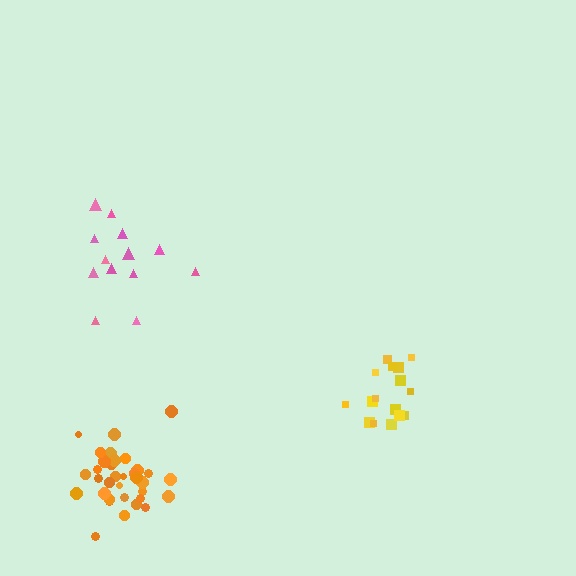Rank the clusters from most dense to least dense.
orange, yellow, pink.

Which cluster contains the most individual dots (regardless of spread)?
Orange (35).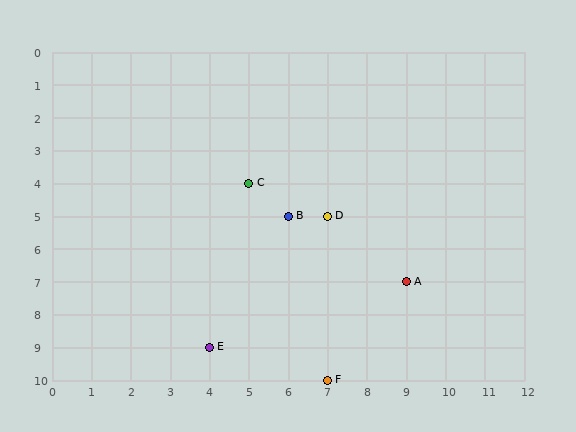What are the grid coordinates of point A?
Point A is at grid coordinates (9, 7).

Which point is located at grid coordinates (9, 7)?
Point A is at (9, 7).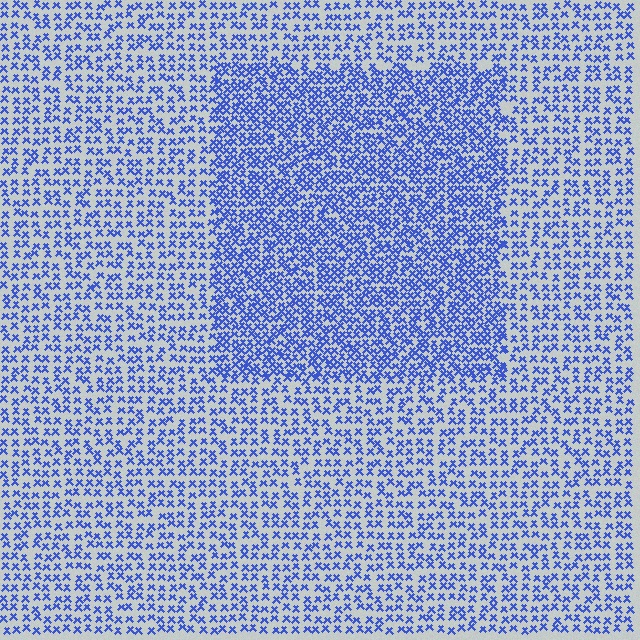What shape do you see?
I see a rectangle.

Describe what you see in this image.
The image contains small blue elements arranged at two different densities. A rectangle-shaped region is visible where the elements are more densely packed than the surrounding area.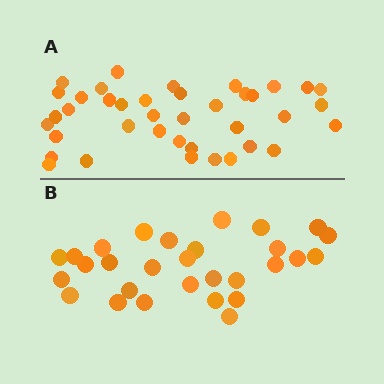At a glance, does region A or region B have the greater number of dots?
Region A (the top region) has more dots.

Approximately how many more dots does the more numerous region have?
Region A has roughly 10 or so more dots than region B.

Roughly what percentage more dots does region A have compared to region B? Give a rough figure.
About 35% more.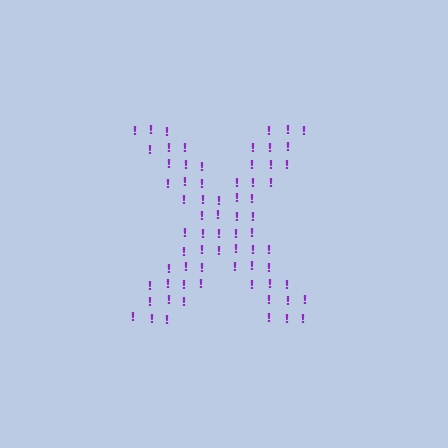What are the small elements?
The small elements are exclamation marks.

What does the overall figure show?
The overall figure shows the letter X.